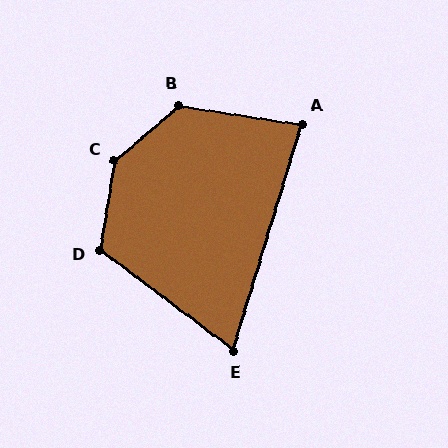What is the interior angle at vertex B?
Approximately 131 degrees (obtuse).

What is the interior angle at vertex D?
Approximately 118 degrees (obtuse).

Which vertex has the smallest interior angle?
E, at approximately 70 degrees.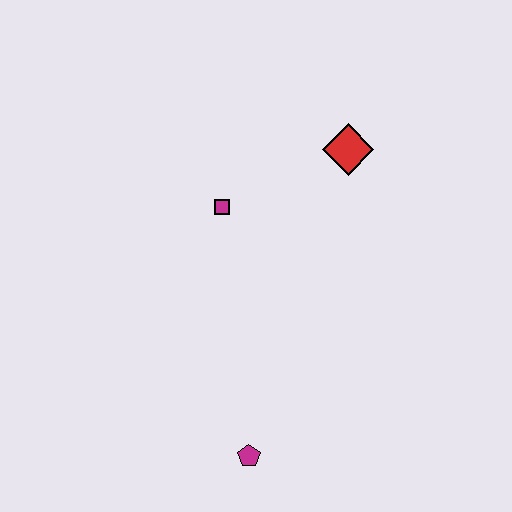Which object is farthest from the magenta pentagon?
The red diamond is farthest from the magenta pentagon.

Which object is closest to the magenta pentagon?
The magenta square is closest to the magenta pentagon.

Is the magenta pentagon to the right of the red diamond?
No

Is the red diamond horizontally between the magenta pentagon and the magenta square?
No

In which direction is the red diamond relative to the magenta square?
The red diamond is to the right of the magenta square.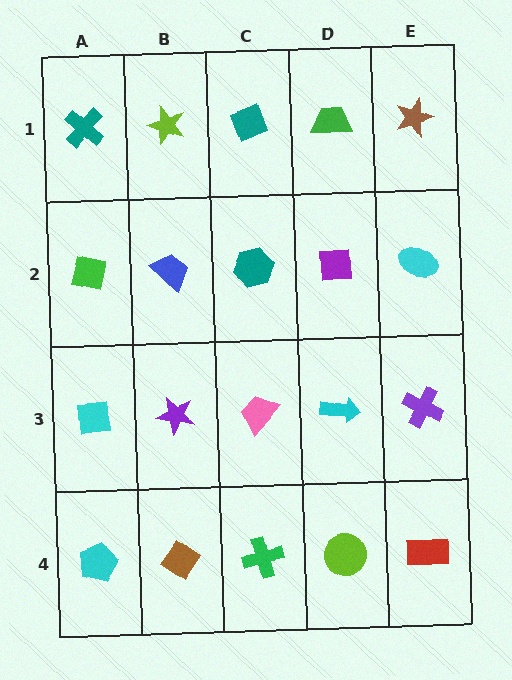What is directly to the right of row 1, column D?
A brown star.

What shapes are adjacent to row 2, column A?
A teal cross (row 1, column A), a cyan square (row 3, column A), a blue trapezoid (row 2, column B).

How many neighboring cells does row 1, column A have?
2.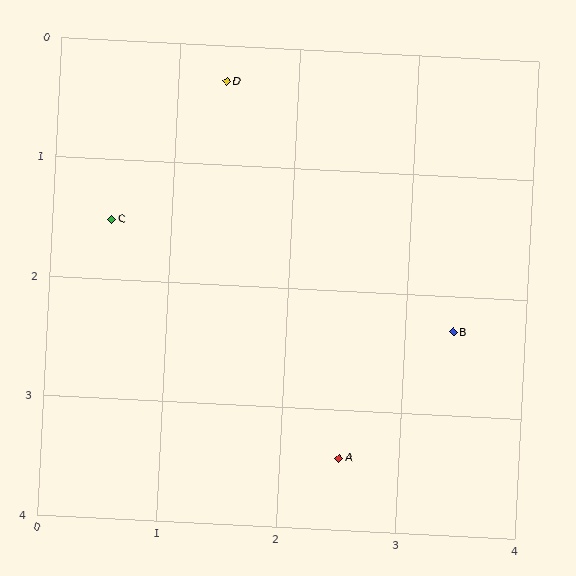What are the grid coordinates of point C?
Point C is at approximately (0.5, 1.5).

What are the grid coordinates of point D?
Point D is at approximately (1.4, 0.3).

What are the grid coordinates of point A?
Point A is at approximately (2.5, 3.4).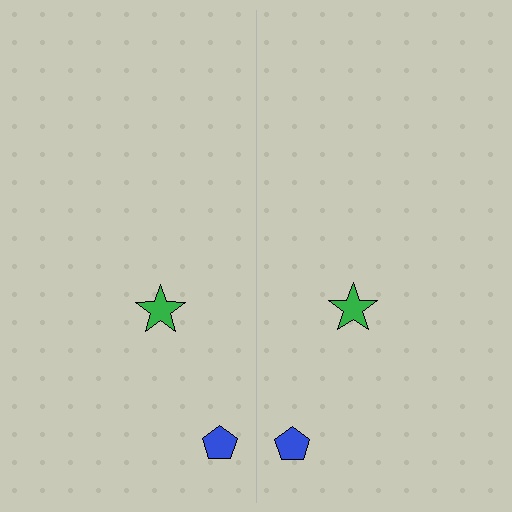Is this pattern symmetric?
Yes, this pattern has bilateral (reflection) symmetry.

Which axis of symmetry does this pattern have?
The pattern has a vertical axis of symmetry running through the center of the image.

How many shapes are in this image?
There are 4 shapes in this image.